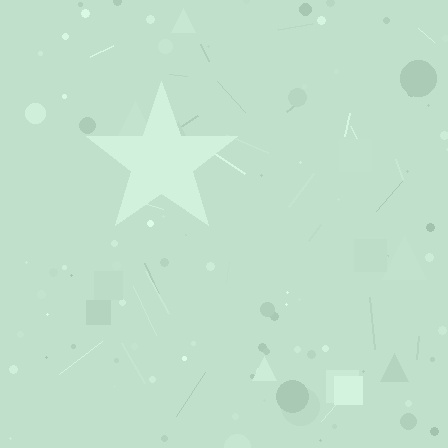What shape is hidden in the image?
A star is hidden in the image.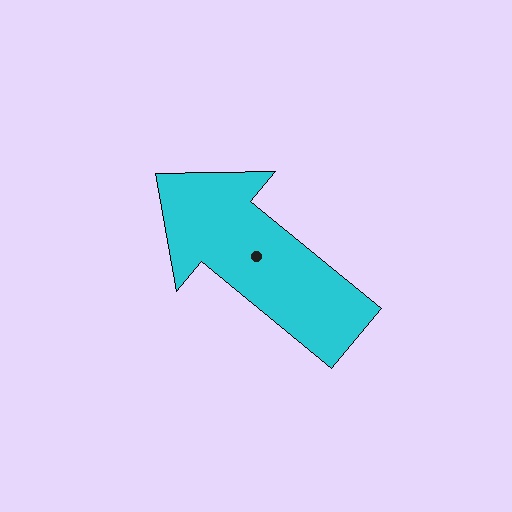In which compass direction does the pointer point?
Northwest.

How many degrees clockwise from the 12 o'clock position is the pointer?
Approximately 309 degrees.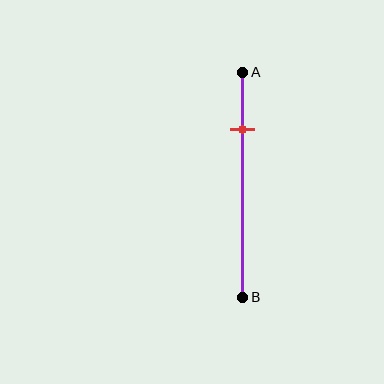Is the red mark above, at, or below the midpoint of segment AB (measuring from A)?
The red mark is above the midpoint of segment AB.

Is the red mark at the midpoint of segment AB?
No, the mark is at about 25% from A, not at the 50% midpoint.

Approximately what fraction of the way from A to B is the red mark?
The red mark is approximately 25% of the way from A to B.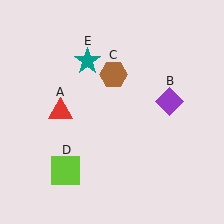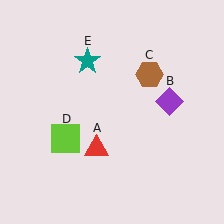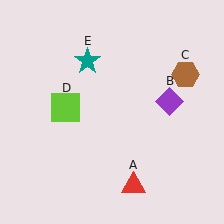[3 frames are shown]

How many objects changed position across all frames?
3 objects changed position: red triangle (object A), brown hexagon (object C), lime square (object D).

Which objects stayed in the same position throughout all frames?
Purple diamond (object B) and teal star (object E) remained stationary.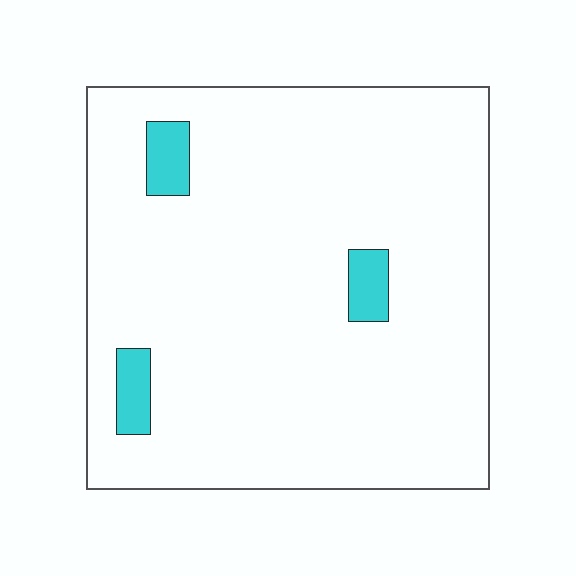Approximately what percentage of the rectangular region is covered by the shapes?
Approximately 5%.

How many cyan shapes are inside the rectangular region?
3.